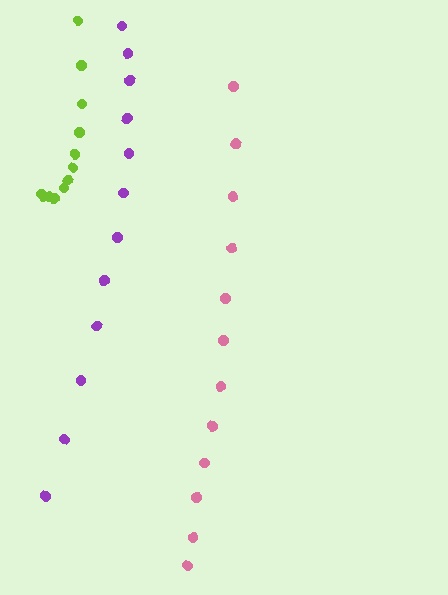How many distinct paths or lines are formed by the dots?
There are 3 distinct paths.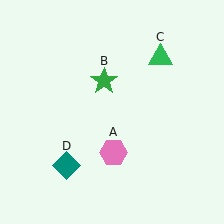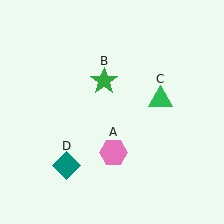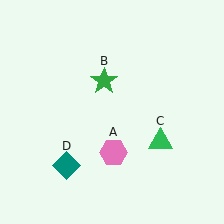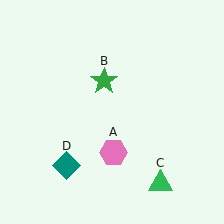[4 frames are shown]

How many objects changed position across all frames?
1 object changed position: green triangle (object C).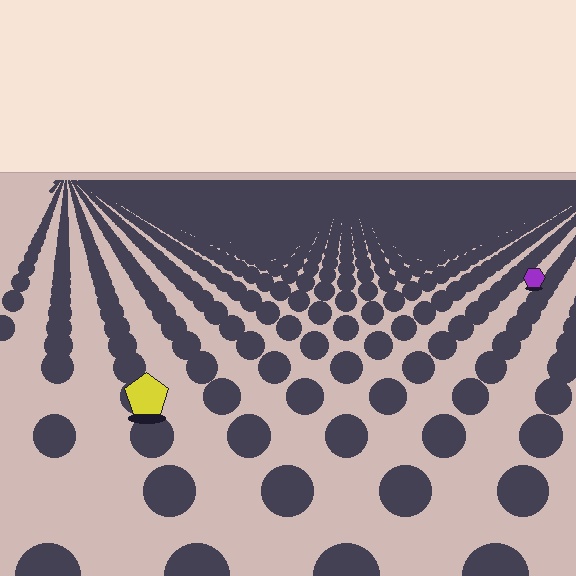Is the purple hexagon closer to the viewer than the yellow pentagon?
No. The yellow pentagon is closer — you can tell from the texture gradient: the ground texture is coarser near it.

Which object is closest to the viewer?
The yellow pentagon is closest. The texture marks near it are larger and more spread out.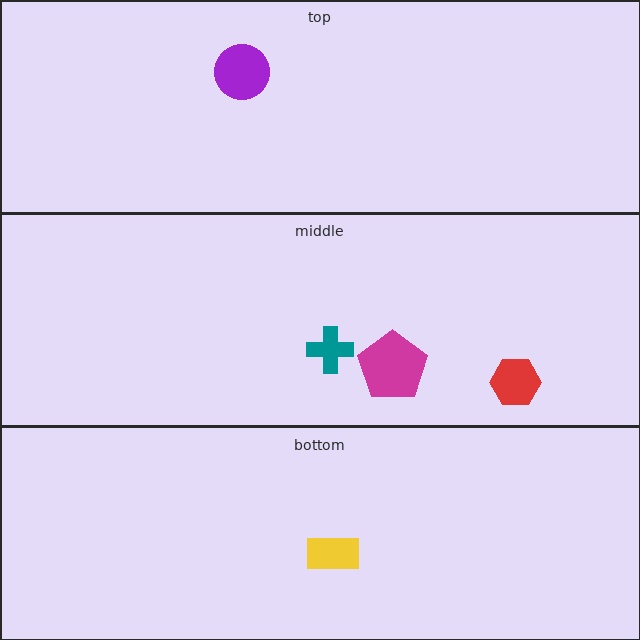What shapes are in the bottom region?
The yellow rectangle.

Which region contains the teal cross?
The middle region.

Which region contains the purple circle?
The top region.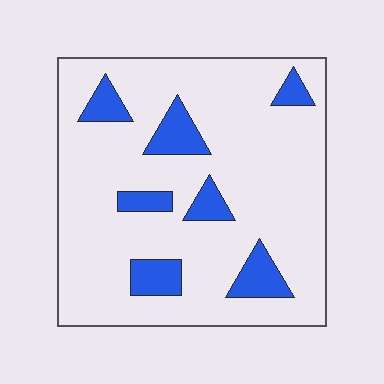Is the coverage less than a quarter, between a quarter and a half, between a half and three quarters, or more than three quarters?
Less than a quarter.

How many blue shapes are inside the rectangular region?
7.